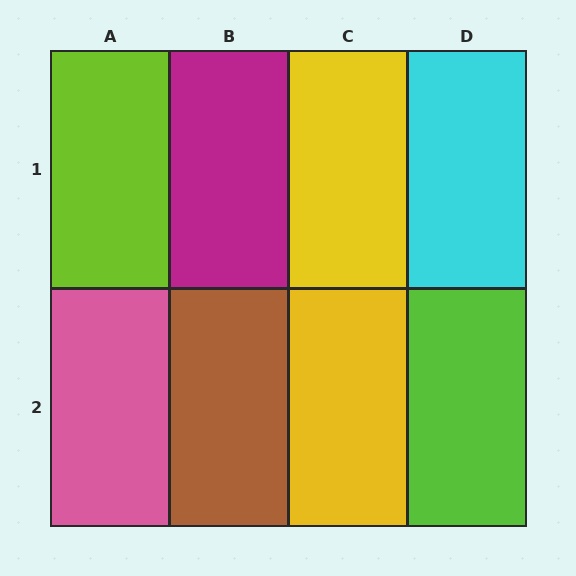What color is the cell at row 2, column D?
Lime.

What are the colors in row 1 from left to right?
Lime, magenta, yellow, cyan.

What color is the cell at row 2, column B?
Brown.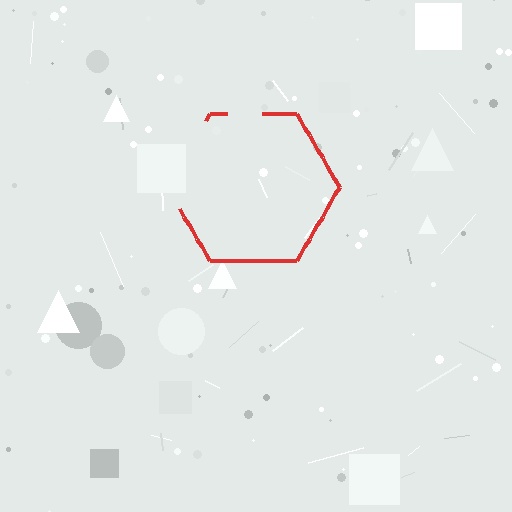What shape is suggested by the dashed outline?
The dashed outline suggests a hexagon.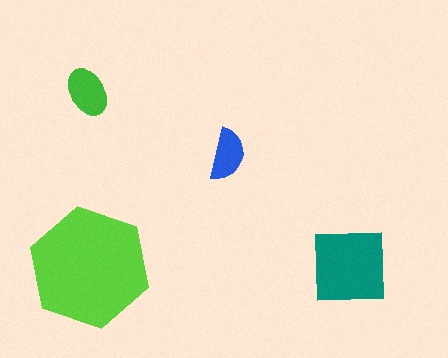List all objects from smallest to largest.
The blue semicircle, the green ellipse, the teal square, the lime hexagon.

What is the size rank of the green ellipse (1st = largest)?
3rd.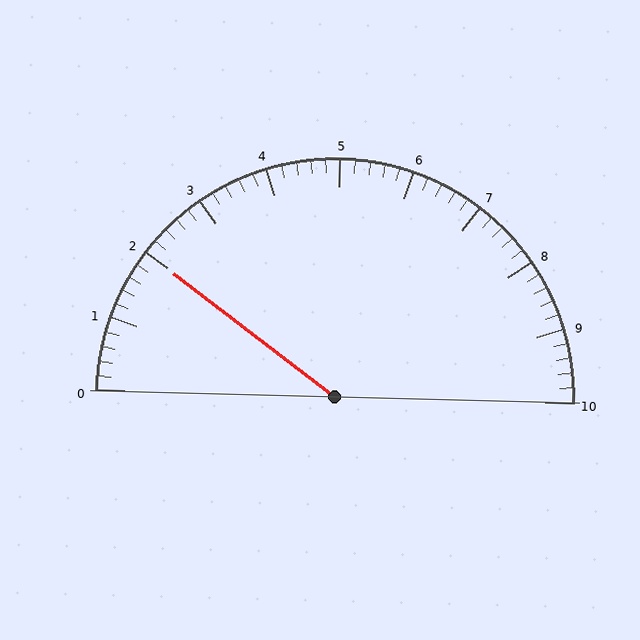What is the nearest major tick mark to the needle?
The nearest major tick mark is 2.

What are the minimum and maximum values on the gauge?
The gauge ranges from 0 to 10.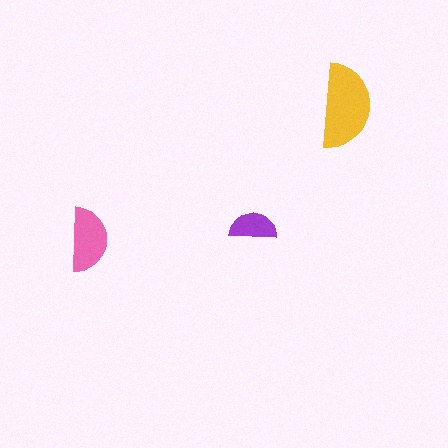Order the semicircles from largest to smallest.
the yellow one, the pink one, the purple one.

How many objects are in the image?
There are 3 objects in the image.